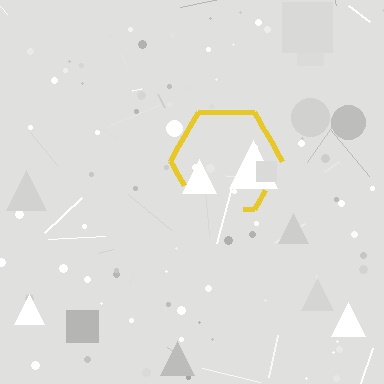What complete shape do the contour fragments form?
The contour fragments form a hexagon.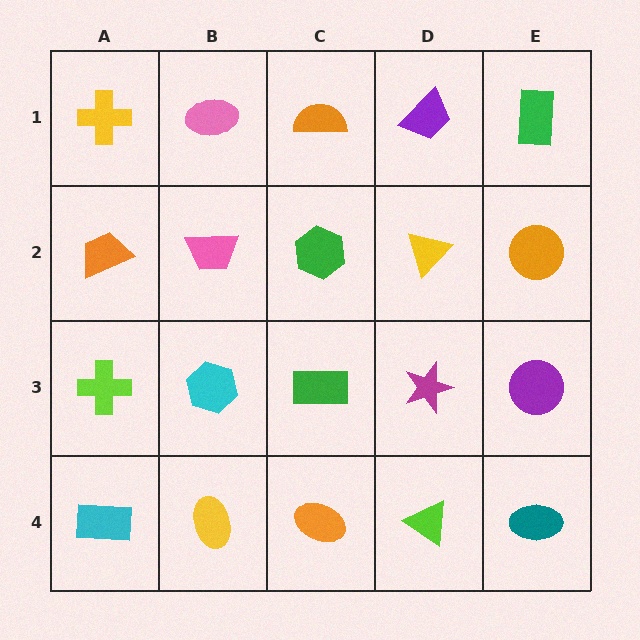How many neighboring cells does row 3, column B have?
4.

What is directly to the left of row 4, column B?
A cyan rectangle.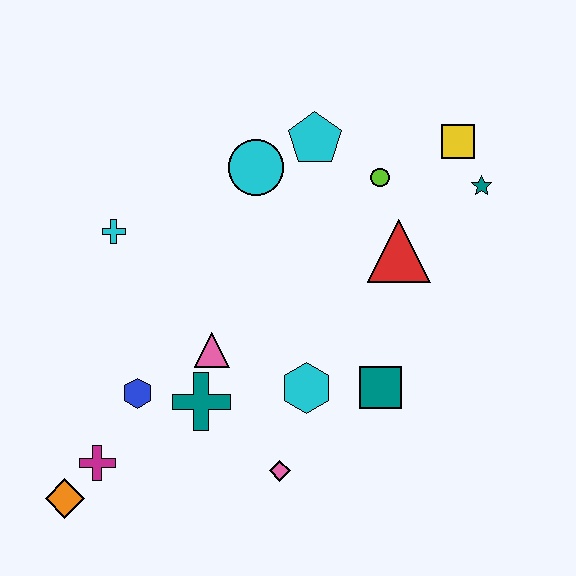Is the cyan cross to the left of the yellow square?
Yes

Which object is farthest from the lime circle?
The orange diamond is farthest from the lime circle.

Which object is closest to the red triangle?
The lime circle is closest to the red triangle.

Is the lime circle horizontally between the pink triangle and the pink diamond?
No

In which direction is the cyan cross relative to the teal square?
The cyan cross is to the left of the teal square.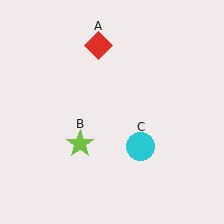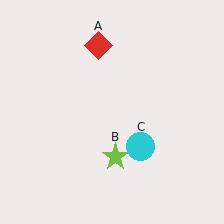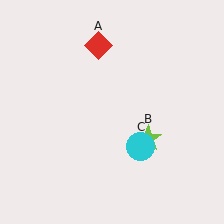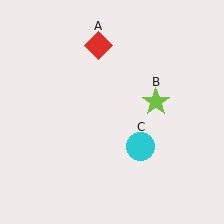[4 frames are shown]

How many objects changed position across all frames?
1 object changed position: lime star (object B).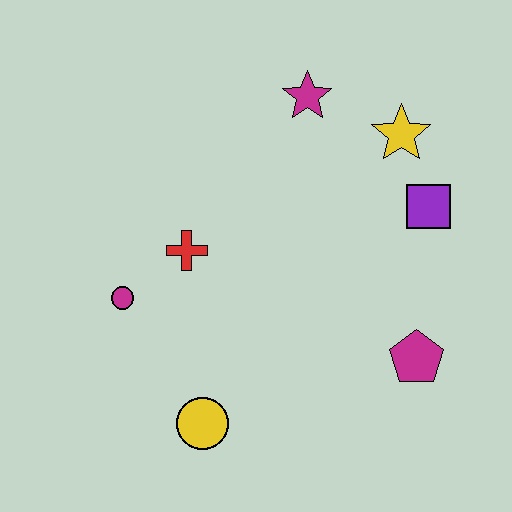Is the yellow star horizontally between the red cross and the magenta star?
No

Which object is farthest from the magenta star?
The yellow circle is farthest from the magenta star.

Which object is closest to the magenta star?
The yellow star is closest to the magenta star.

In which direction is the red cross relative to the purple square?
The red cross is to the left of the purple square.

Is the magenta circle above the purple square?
No